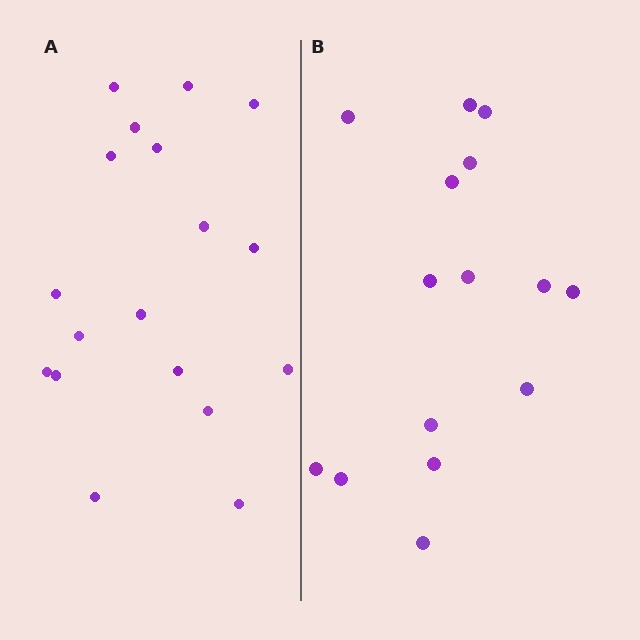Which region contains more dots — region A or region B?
Region A (the left region) has more dots.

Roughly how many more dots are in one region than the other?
Region A has just a few more — roughly 2 or 3 more dots than region B.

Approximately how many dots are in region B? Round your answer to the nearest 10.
About 20 dots. (The exact count is 15, which rounds to 20.)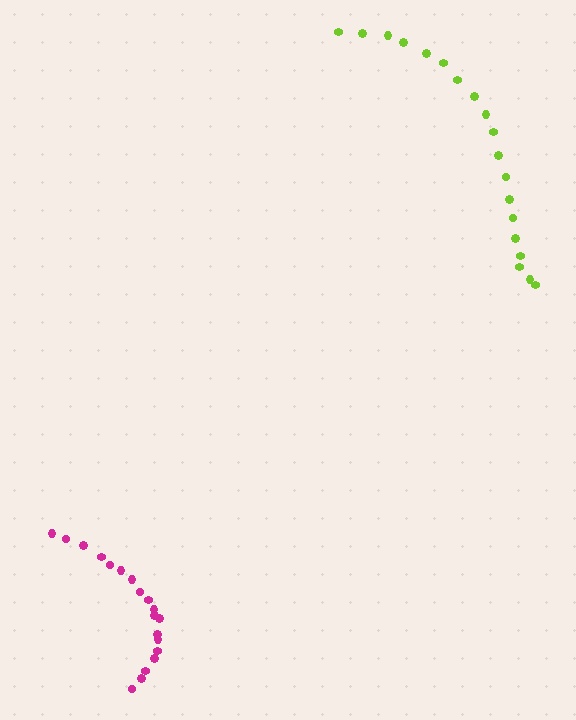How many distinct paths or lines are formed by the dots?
There are 2 distinct paths.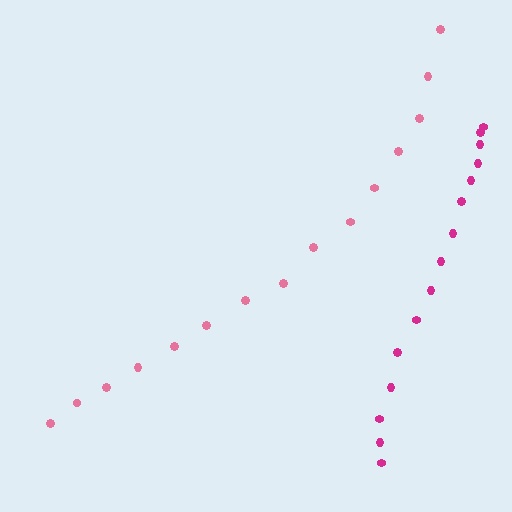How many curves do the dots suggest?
There are 2 distinct paths.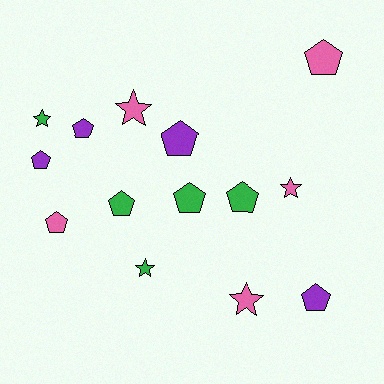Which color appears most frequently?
Pink, with 5 objects.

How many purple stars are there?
There are no purple stars.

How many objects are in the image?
There are 14 objects.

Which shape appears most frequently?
Pentagon, with 9 objects.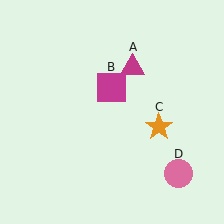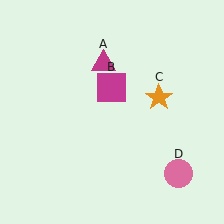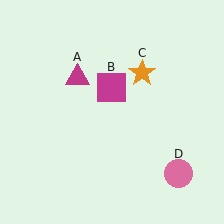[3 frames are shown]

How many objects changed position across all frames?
2 objects changed position: magenta triangle (object A), orange star (object C).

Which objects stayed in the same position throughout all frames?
Magenta square (object B) and pink circle (object D) remained stationary.